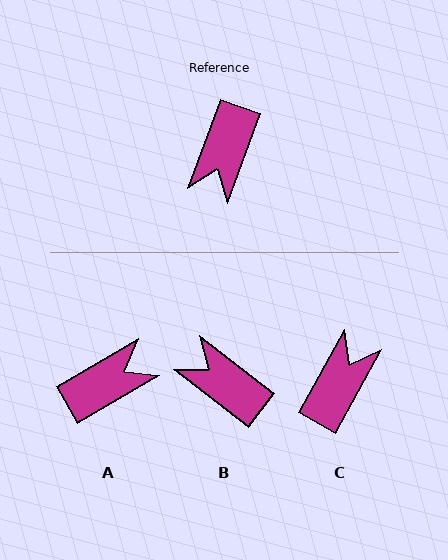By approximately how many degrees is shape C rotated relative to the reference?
Approximately 171 degrees counter-clockwise.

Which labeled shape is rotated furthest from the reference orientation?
C, about 171 degrees away.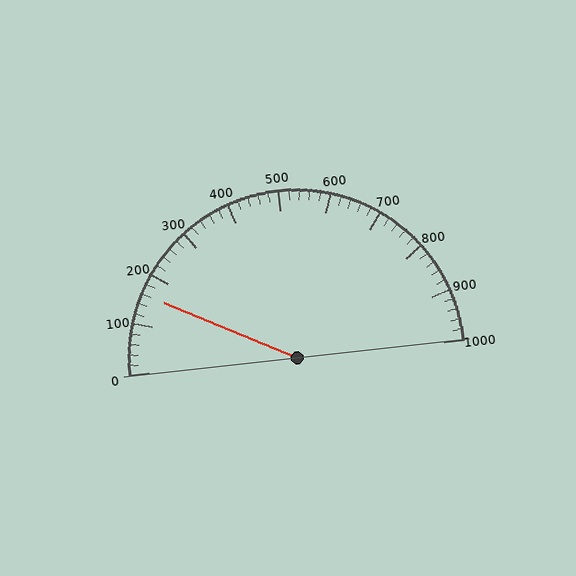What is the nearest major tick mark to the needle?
The nearest major tick mark is 200.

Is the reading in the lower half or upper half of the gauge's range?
The reading is in the lower half of the range (0 to 1000).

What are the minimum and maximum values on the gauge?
The gauge ranges from 0 to 1000.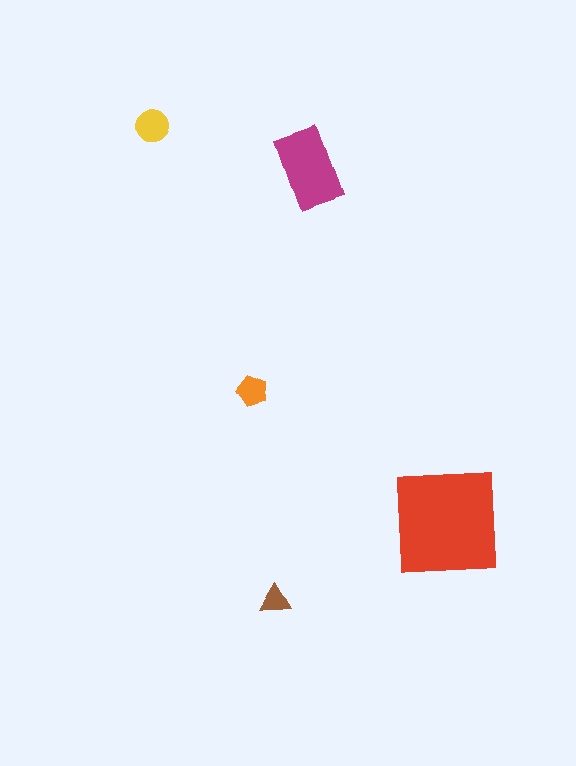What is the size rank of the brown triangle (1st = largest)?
5th.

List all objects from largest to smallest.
The red square, the magenta rectangle, the yellow circle, the orange pentagon, the brown triangle.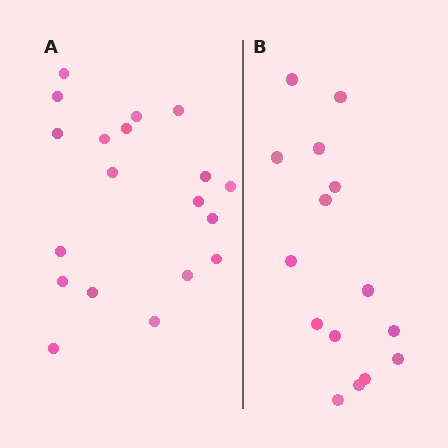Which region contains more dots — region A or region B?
Region A (the left region) has more dots.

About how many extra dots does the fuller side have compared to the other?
Region A has about 4 more dots than region B.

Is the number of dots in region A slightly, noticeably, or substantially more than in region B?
Region A has noticeably more, but not dramatically so. The ratio is roughly 1.3 to 1.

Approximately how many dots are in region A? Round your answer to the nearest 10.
About 20 dots. (The exact count is 19, which rounds to 20.)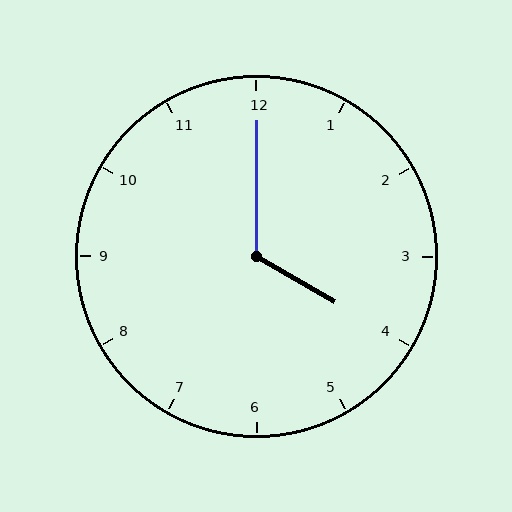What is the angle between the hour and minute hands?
Approximately 120 degrees.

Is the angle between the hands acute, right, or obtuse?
It is obtuse.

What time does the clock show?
4:00.